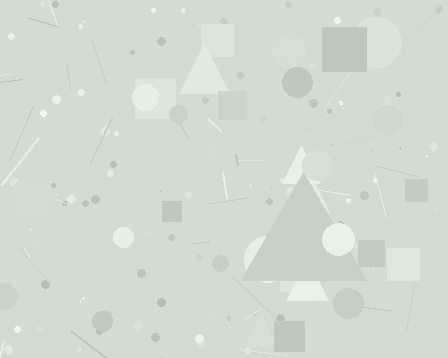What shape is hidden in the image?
A triangle is hidden in the image.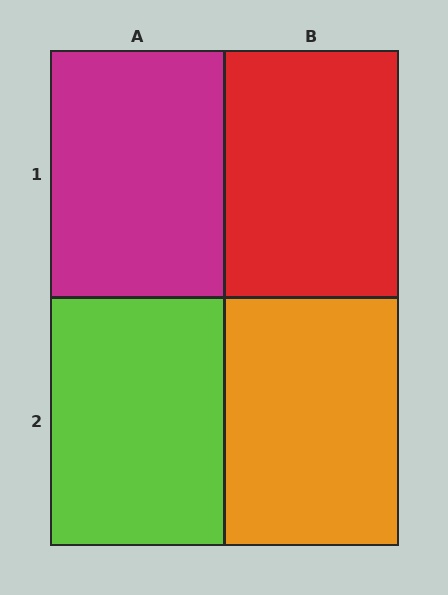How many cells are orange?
1 cell is orange.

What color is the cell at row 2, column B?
Orange.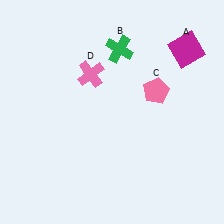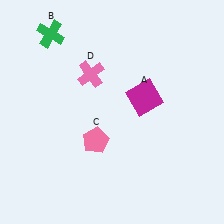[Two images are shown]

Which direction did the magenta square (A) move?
The magenta square (A) moved down.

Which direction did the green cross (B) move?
The green cross (B) moved left.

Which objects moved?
The objects that moved are: the magenta square (A), the green cross (B), the pink pentagon (C).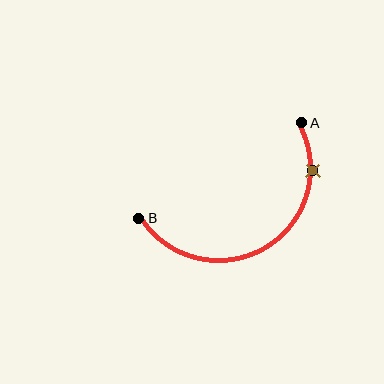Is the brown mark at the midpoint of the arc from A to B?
No. The brown mark lies on the arc but is closer to endpoint A. The arc midpoint would be at the point on the curve equidistant along the arc from both A and B.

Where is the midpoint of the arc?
The arc midpoint is the point on the curve farthest from the straight line joining A and B. It sits below that line.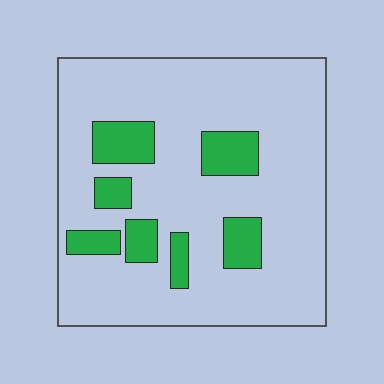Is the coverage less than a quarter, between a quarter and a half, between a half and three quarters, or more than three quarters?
Less than a quarter.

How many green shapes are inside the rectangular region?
7.